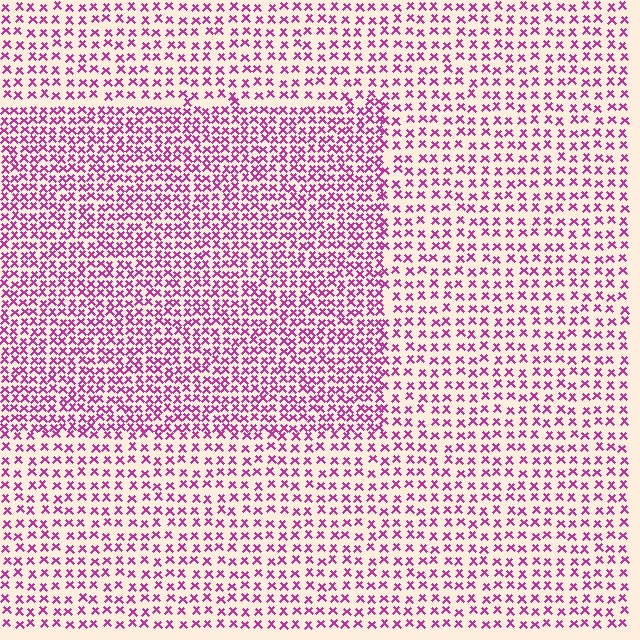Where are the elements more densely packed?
The elements are more densely packed inside the rectangle boundary.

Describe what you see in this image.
The image contains small magenta elements arranged at two different densities. A rectangle-shaped region is visible where the elements are more densely packed than the surrounding area.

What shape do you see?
I see a rectangle.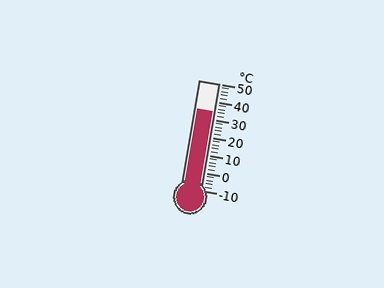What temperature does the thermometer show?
The thermometer shows approximately 34°C.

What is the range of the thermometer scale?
The thermometer scale ranges from -10°C to 50°C.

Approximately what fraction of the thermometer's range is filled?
The thermometer is filled to approximately 75% of its range.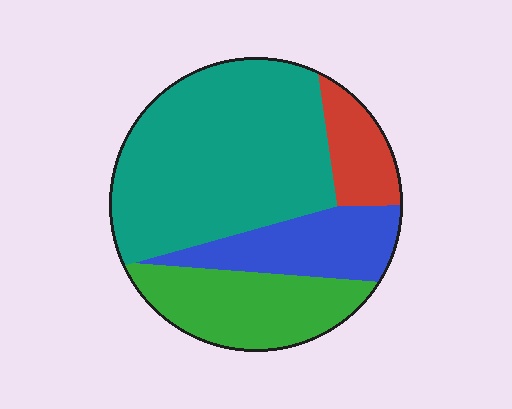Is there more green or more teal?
Teal.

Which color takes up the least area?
Red, at roughly 10%.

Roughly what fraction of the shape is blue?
Blue takes up less than a quarter of the shape.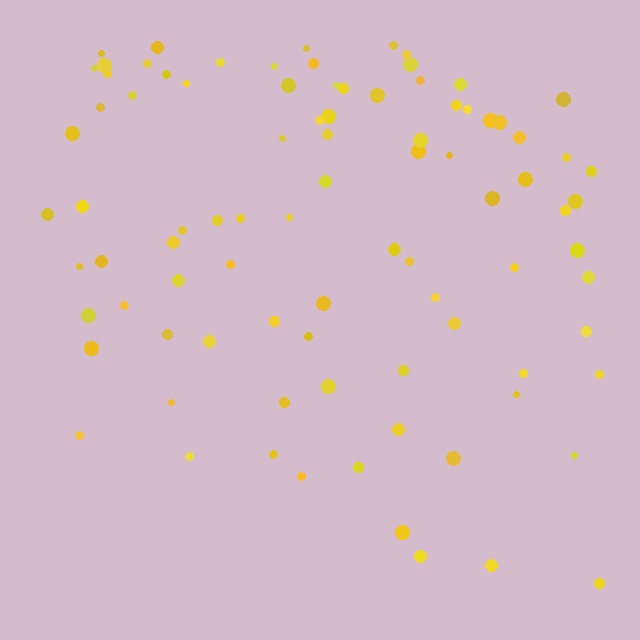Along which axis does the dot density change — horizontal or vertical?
Vertical.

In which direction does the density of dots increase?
From bottom to top, with the top side densest.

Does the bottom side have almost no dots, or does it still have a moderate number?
Still a moderate number, just noticeably fewer than the top.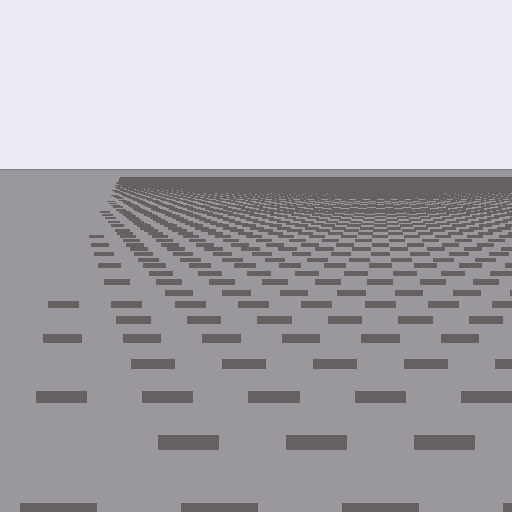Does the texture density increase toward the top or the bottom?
Density increases toward the top.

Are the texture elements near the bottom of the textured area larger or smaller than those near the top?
Larger. Near the bottom, elements are closer to the viewer and appear at a bigger on-screen size.